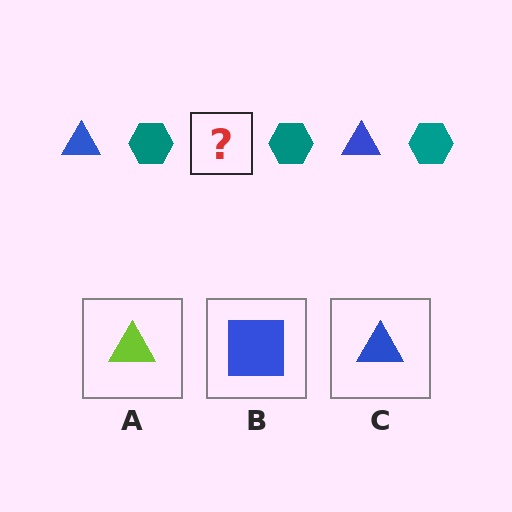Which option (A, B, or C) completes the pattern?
C.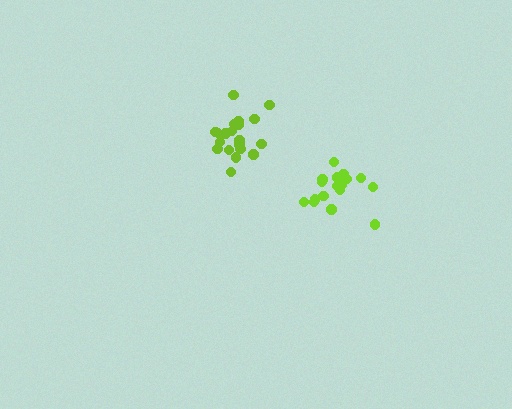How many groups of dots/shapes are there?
There are 2 groups.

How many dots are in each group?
Group 1: 21 dots, Group 2: 18 dots (39 total).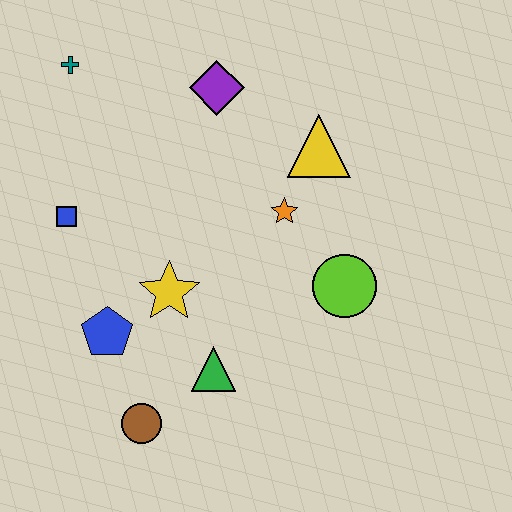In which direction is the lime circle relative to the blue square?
The lime circle is to the right of the blue square.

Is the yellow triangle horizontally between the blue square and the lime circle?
Yes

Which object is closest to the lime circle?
The orange star is closest to the lime circle.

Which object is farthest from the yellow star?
The teal cross is farthest from the yellow star.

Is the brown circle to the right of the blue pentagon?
Yes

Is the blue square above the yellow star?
Yes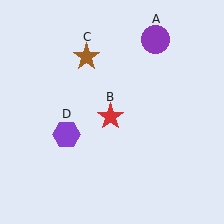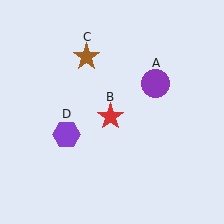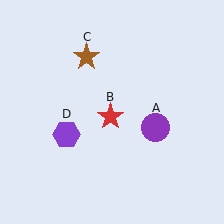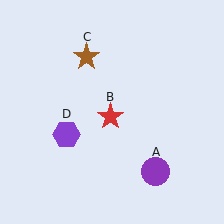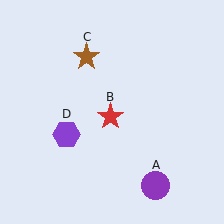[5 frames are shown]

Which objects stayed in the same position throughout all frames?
Red star (object B) and brown star (object C) and purple hexagon (object D) remained stationary.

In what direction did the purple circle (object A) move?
The purple circle (object A) moved down.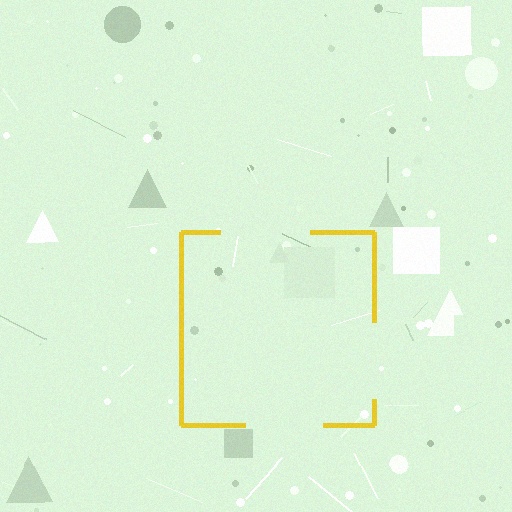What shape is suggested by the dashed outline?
The dashed outline suggests a square.